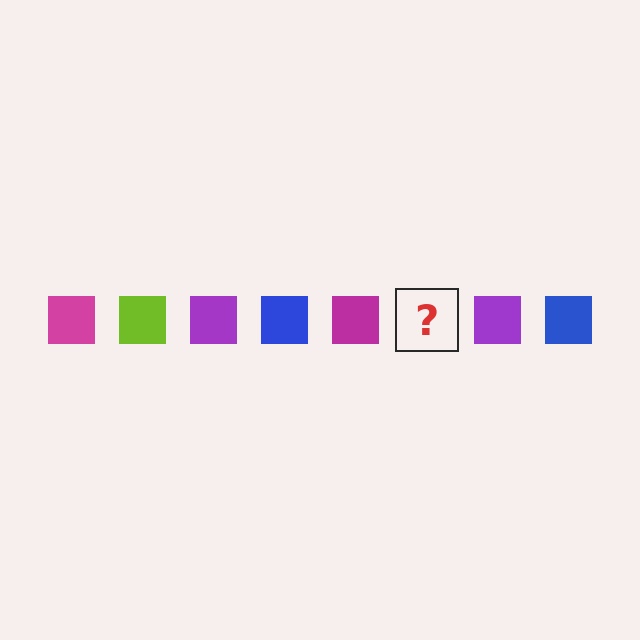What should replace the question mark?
The question mark should be replaced with a lime square.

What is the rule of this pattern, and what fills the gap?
The rule is that the pattern cycles through magenta, lime, purple, blue squares. The gap should be filled with a lime square.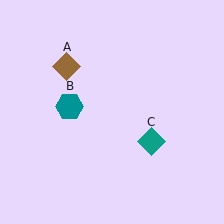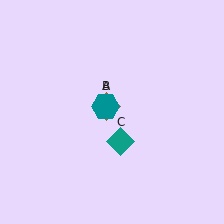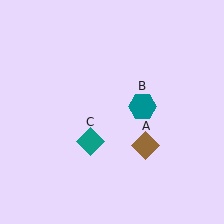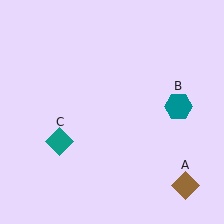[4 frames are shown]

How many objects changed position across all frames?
3 objects changed position: brown diamond (object A), teal hexagon (object B), teal diamond (object C).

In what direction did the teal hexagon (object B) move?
The teal hexagon (object B) moved right.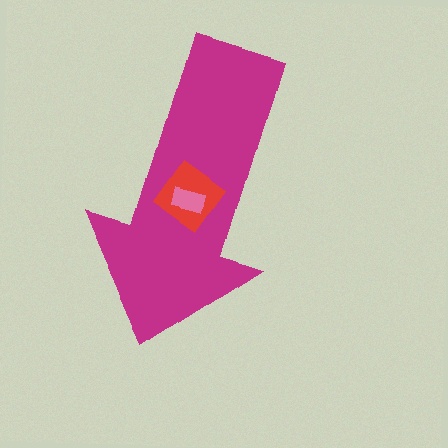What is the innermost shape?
The pink rectangle.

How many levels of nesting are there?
3.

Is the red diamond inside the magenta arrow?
Yes.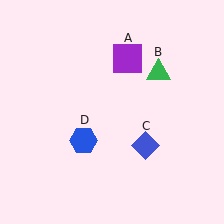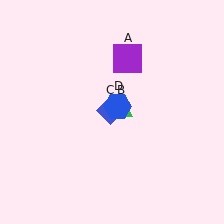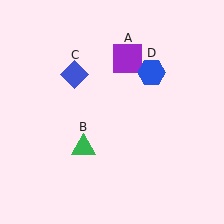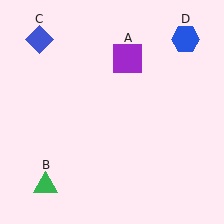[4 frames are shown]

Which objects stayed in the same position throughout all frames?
Purple square (object A) remained stationary.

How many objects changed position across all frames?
3 objects changed position: green triangle (object B), blue diamond (object C), blue hexagon (object D).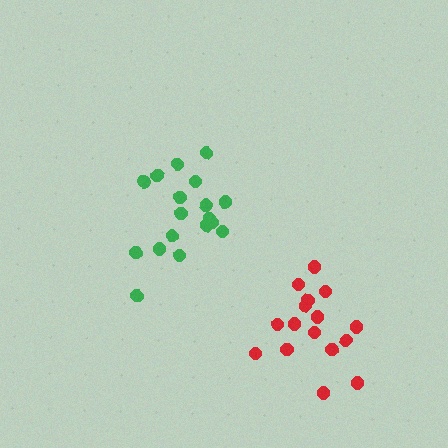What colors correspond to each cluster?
The clusters are colored: green, red.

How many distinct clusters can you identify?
There are 2 distinct clusters.